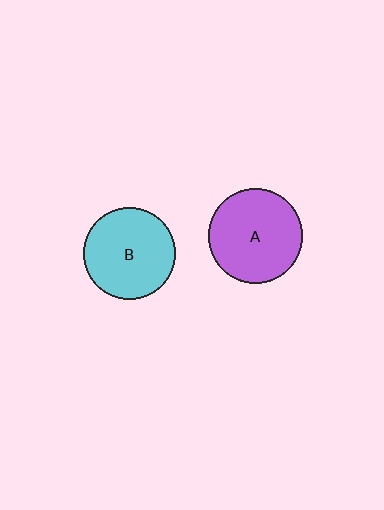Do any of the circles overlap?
No, none of the circles overlap.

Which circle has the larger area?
Circle A (purple).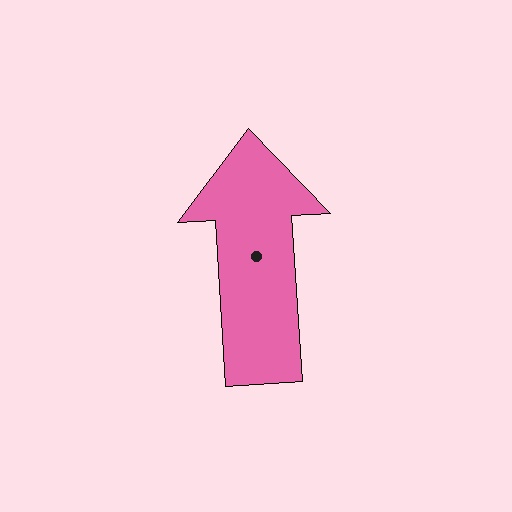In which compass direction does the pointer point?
North.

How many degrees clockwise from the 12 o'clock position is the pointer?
Approximately 357 degrees.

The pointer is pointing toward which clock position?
Roughly 12 o'clock.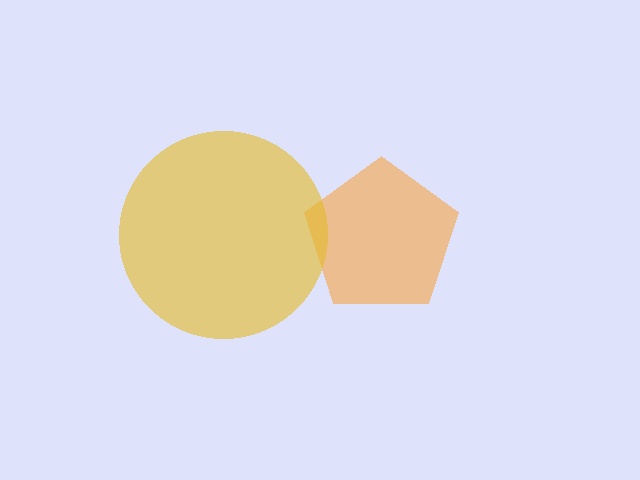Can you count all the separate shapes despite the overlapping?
Yes, there are 2 separate shapes.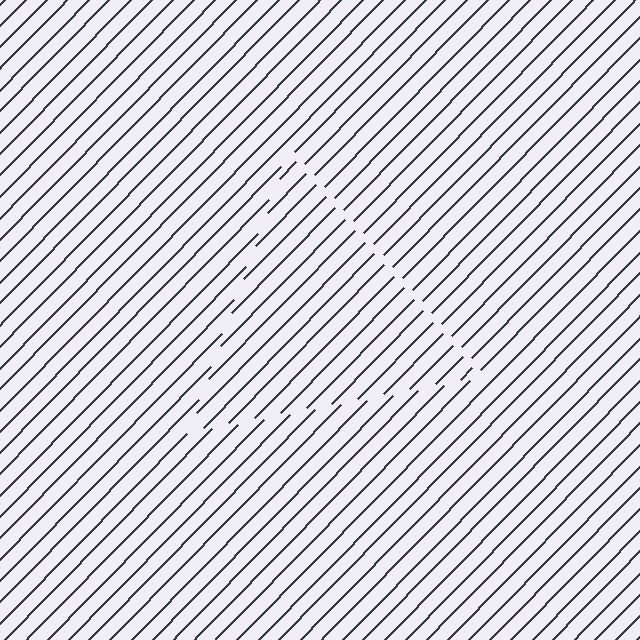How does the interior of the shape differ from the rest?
The interior of the shape contains the same grating, shifted by half a period — the contour is defined by the phase discontinuity where line-ends from the inner and outer gratings abut.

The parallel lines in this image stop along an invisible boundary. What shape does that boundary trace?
An illusory triangle. The interior of the shape contains the same grating, shifted by half a period — the contour is defined by the phase discontinuity where line-ends from the inner and outer gratings abut.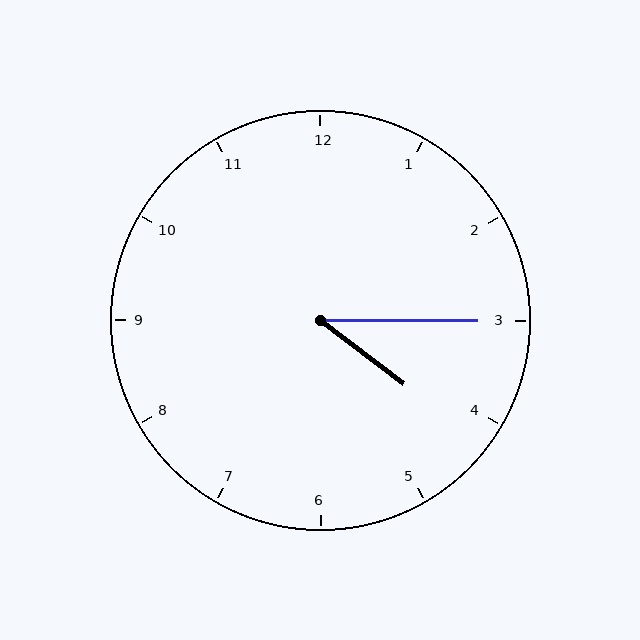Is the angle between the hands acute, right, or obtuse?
It is acute.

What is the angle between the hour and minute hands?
Approximately 38 degrees.